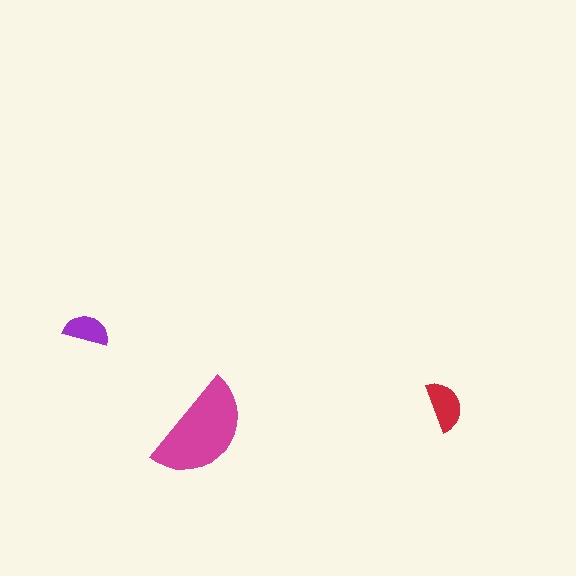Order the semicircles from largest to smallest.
the magenta one, the red one, the purple one.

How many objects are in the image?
There are 3 objects in the image.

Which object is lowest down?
The magenta semicircle is bottommost.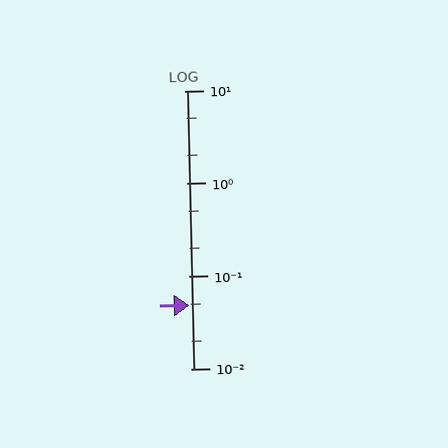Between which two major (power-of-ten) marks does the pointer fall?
The pointer is between 0.01 and 0.1.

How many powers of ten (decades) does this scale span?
The scale spans 3 decades, from 0.01 to 10.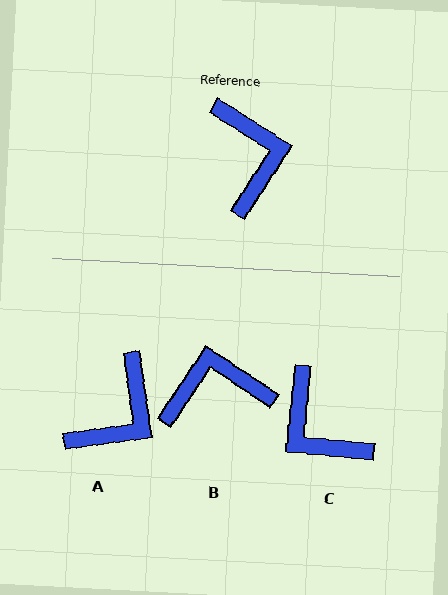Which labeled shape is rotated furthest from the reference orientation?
C, about 153 degrees away.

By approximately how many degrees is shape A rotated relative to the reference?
Approximately 49 degrees clockwise.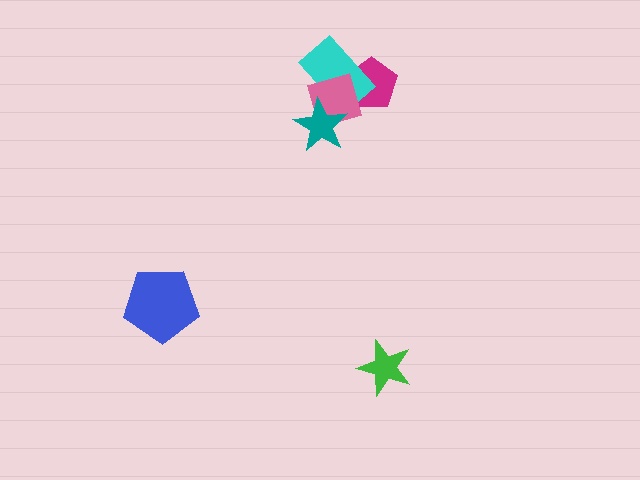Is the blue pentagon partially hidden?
No, no other shape covers it.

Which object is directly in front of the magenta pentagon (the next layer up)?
The cyan rectangle is directly in front of the magenta pentagon.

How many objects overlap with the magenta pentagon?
2 objects overlap with the magenta pentagon.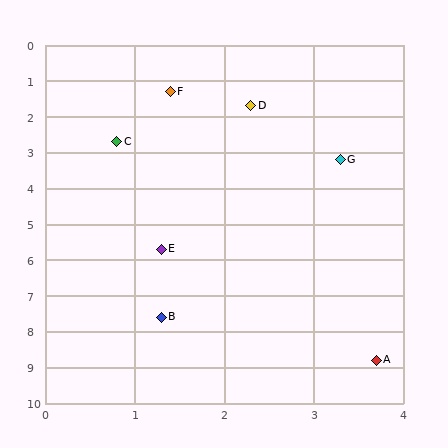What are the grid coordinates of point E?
Point E is at approximately (1.3, 5.7).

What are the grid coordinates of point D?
Point D is at approximately (2.3, 1.7).